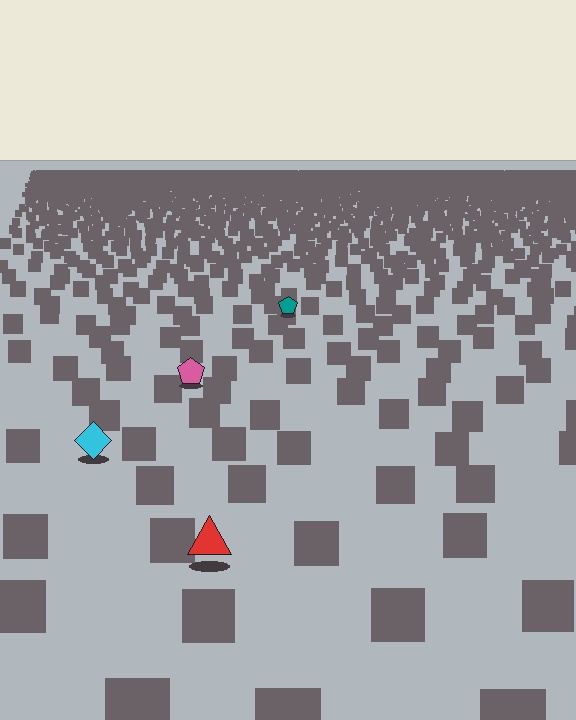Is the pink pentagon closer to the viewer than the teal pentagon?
Yes. The pink pentagon is closer — you can tell from the texture gradient: the ground texture is coarser near it.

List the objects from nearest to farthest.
From nearest to farthest: the red triangle, the cyan diamond, the pink pentagon, the teal pentagon.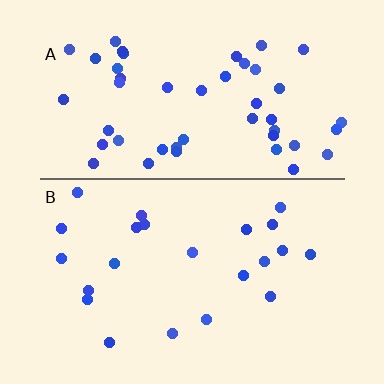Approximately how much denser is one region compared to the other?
Approximately 2.2× — region A over region B.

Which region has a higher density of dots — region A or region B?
A (the top).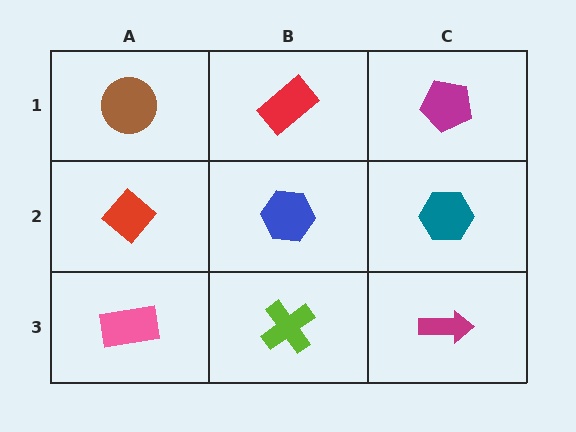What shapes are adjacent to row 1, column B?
A blue hexagon (row 2, column B), a brown circle (row 1, column A), a magenta pentagon (row 1, column C).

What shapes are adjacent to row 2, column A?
A brown circle (row 1, column A), a pink rectangle (row 3, column A), a blue hexagon (row 2, column B).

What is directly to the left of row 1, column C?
A red rectangle.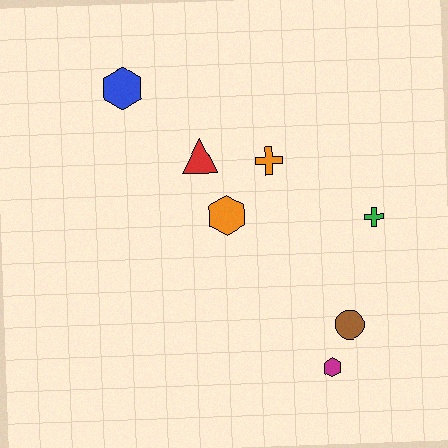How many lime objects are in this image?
There are no lime objects.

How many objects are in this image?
There are 7 objects.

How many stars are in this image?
There are no stars.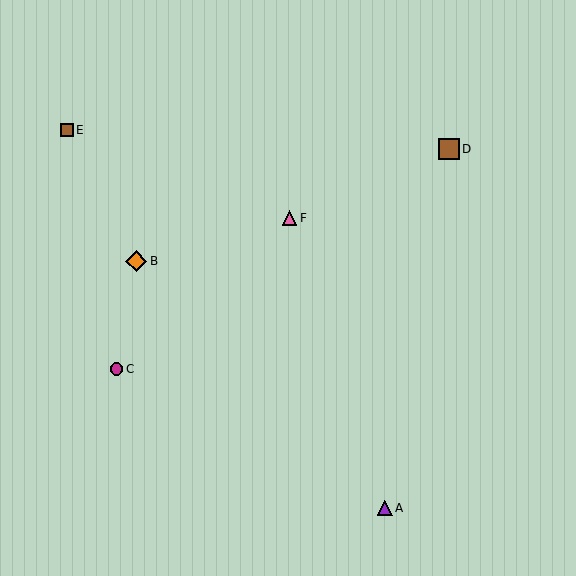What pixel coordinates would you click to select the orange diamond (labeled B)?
Click at (136, 261) to select the orange diamond B.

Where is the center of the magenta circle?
The center of the magenta circle is at (116, 369).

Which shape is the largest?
The orange diamond (labeled B) is the largest.